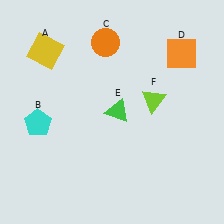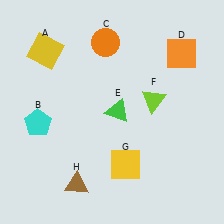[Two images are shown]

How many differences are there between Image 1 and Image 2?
There are 2 differences between the two images.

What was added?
A yellow square (G), a brown triangle (H) were added in Image 2.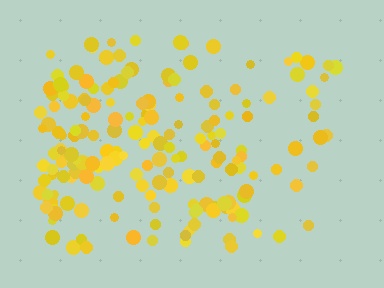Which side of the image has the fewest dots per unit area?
The right.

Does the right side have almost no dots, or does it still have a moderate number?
Still a moderate number, just noticeably fewer than the left.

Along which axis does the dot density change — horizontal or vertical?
Horizontal.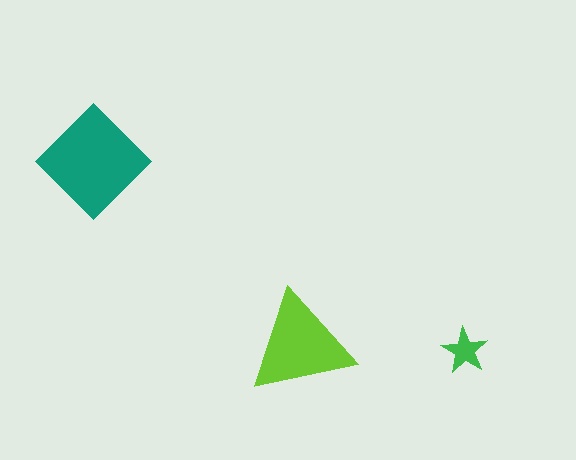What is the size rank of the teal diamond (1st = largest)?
1st.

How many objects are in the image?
There are 3 objects in the image.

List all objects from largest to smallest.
The teal diamond, the lime triangle, the green star.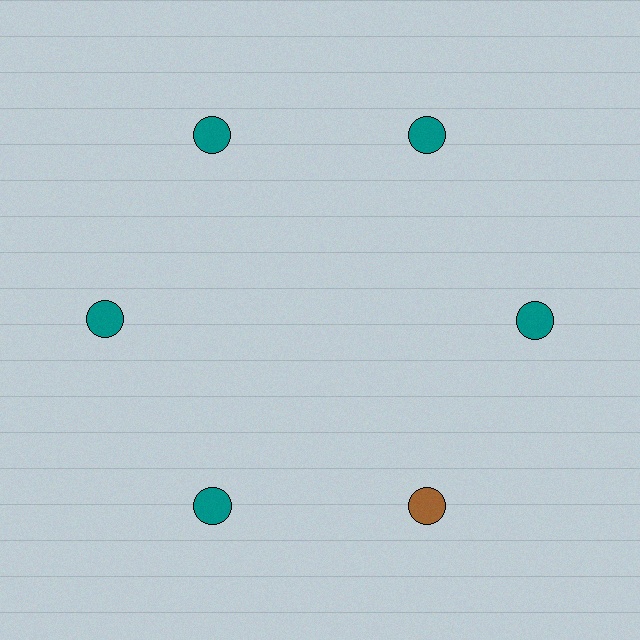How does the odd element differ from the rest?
It has a different color: brown instead of teal.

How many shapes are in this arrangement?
There are 6 shapes arranged in a ring pattern.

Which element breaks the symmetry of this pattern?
The brown circle at roughly the 5 o'clock position breaks the symmetry. All other shapes are teal circles.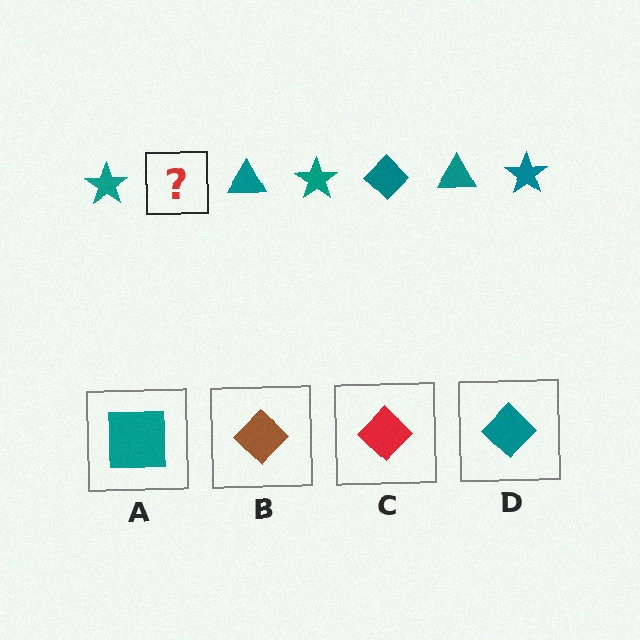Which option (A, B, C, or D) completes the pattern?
D.